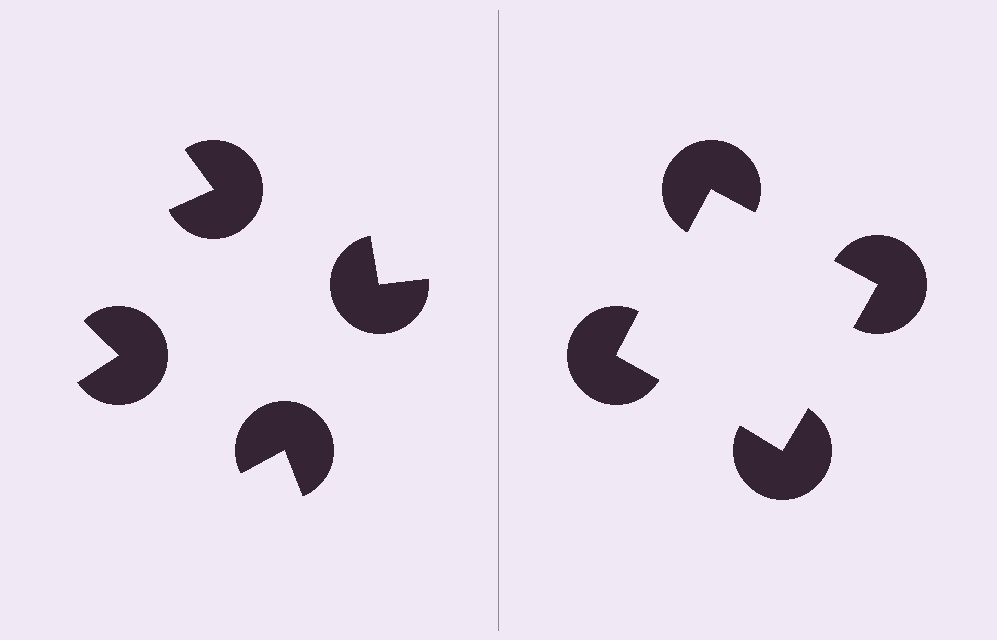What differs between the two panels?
The pac-man discs are positioned identically on both sides; only the wedge orientations differ. On the right they align to a square; on the left they are misaligned.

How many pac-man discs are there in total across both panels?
8 — 4 on each side.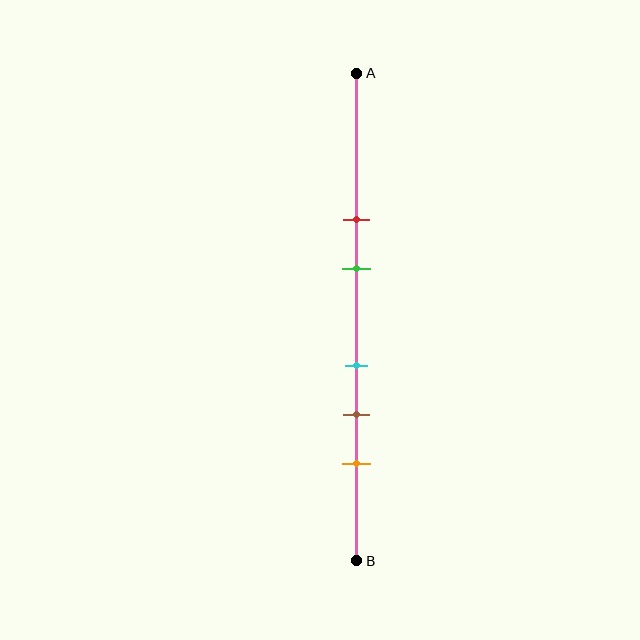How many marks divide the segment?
There are 5 marks dividing the segment.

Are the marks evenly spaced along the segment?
No, the marks are not evenly spaced.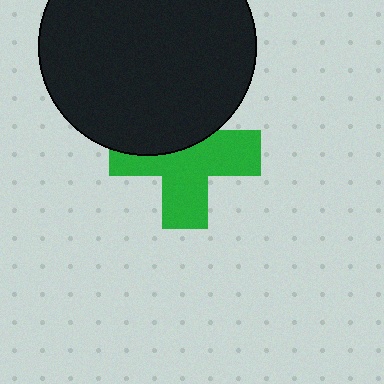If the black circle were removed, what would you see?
You would see the complete green cross.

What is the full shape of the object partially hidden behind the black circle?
The partially hidden object is a green cross.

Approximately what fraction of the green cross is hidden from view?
Roughly 39% of the green cross is hidden behind the black circle.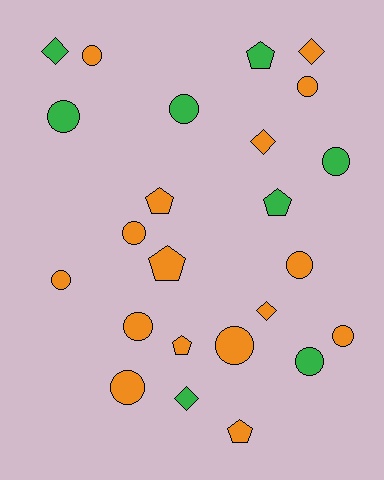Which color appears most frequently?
Orange, with 16 objects.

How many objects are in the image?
There are 24 objects.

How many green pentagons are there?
There are 2 green pentagons.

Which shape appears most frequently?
Circle, with 13 objects.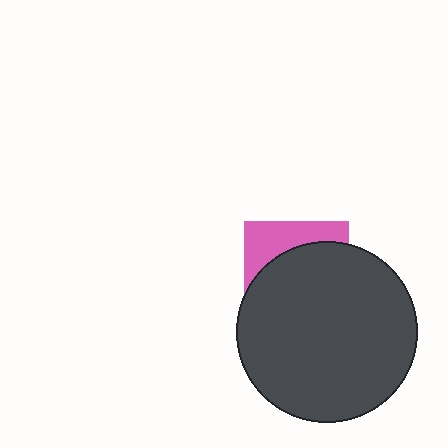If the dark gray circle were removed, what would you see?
You would see the complete pink square.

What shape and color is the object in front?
The object in front is a dark gray circle.